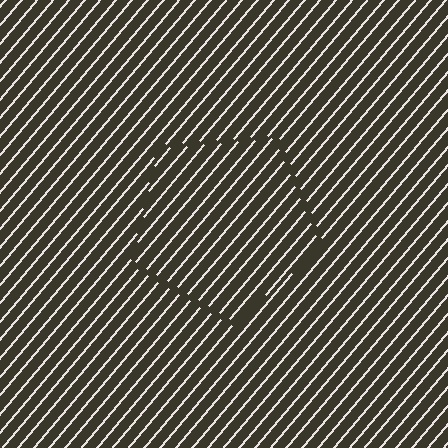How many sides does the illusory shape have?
5 sides — the line-ends trace a pentagon.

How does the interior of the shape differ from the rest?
The interior of the shape contains the same grating, shifted by half a period — the contour is defined by the phase discontinuity where line-ends from the inner and outer gratings abut.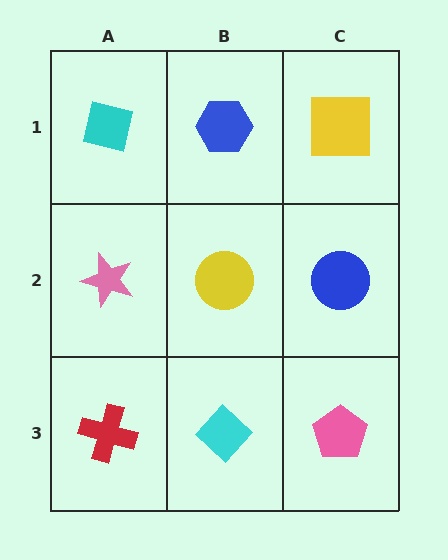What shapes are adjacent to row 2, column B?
A blue hexagon (row 1, column B), a cyan diamond (row 3, column B), a pink star (row 2, column A), a blue circle (row 2, column C).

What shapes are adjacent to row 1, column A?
A pink star (row 2, column A), a blue hexagon (row 1, column B).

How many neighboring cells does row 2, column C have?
3.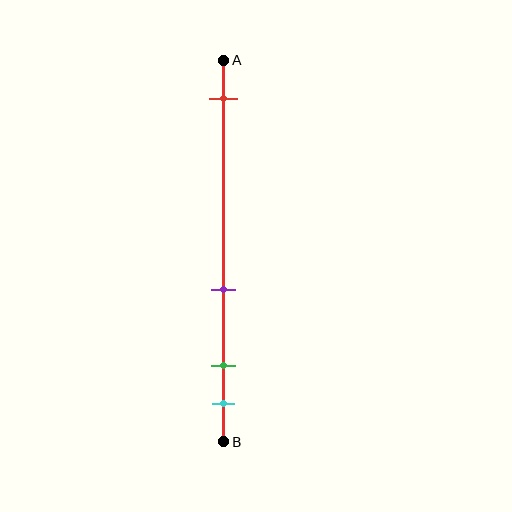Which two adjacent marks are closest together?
The green and cyan marks are the closest adjacent pair.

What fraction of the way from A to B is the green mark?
The green mark is approximately 80% (0.8) of the way from A to B.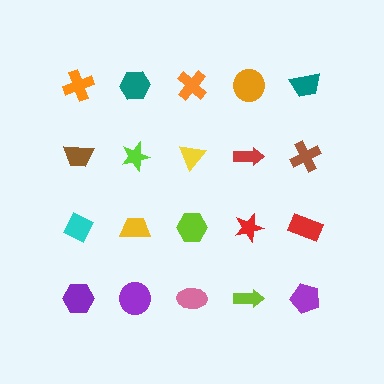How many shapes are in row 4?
5 shapes.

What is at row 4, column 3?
A pink ellipse.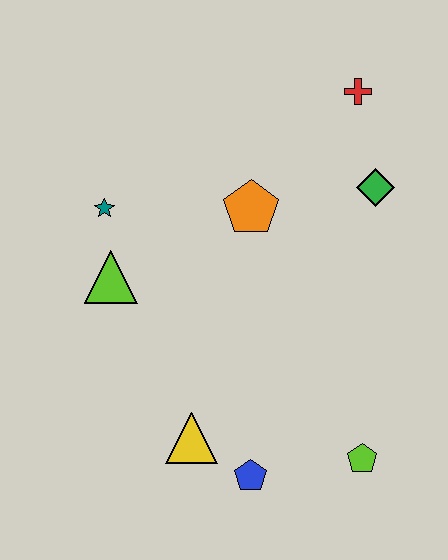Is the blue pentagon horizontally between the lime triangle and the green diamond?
Yes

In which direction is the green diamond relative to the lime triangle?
The green diamond is to the right of the lime triangle.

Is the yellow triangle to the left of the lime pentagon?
Yes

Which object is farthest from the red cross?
The blue pentagon is farthest from the red cross.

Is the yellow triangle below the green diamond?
Yes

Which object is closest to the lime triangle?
The teal star is closest to the lime triangle.